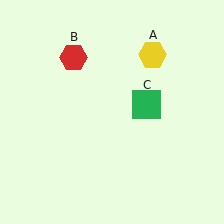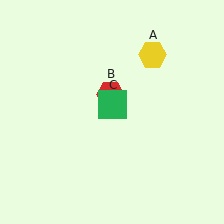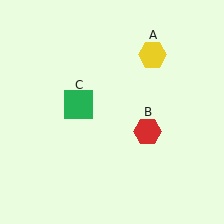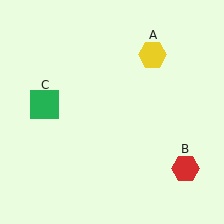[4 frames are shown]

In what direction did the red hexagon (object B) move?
The red hexagon (object B) moved down and to the right.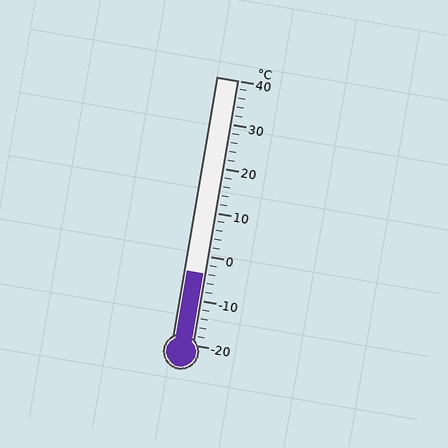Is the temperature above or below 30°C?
The temperature is below 30°C.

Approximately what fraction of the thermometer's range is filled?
The thermometer is filled to approximately 25% of its range.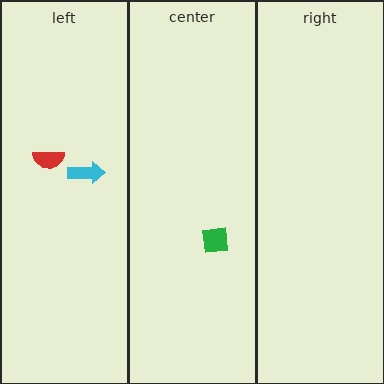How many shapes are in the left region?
2.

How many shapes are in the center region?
1.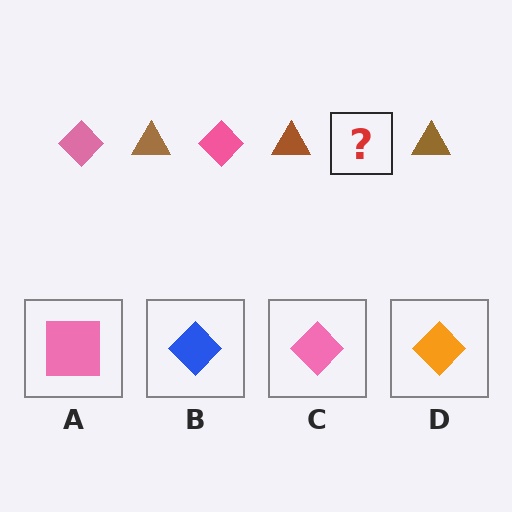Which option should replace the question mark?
Option C.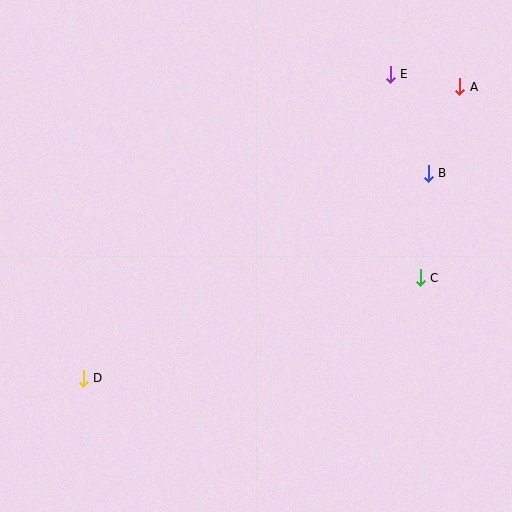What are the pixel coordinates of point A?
Point A is at (460, 87).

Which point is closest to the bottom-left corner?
Point D is closest to the bottom-left corner.